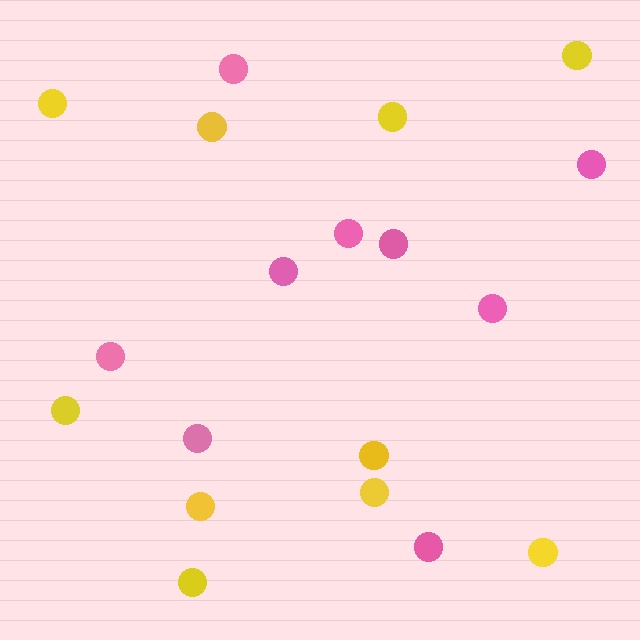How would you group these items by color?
There are 2 groups: one group of yellow circles (10) and one group of pink circles (9).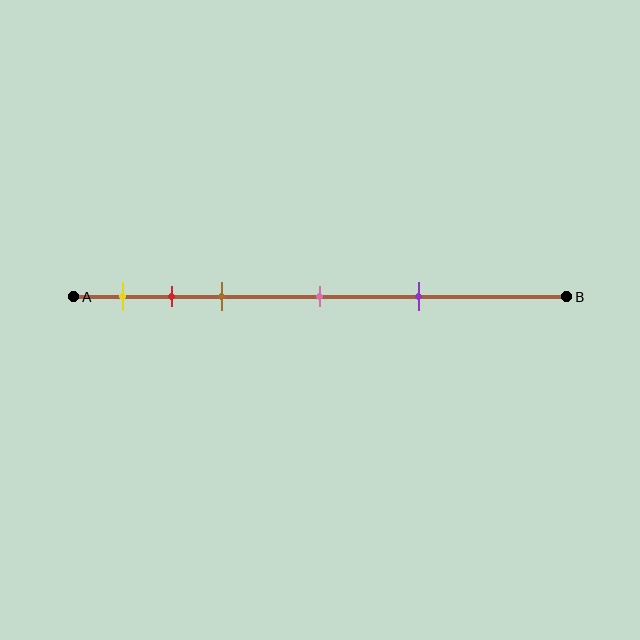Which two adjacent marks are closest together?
The red and brown marks are the closest adjacent pair.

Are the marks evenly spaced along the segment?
No, the marks are not evenly spaced.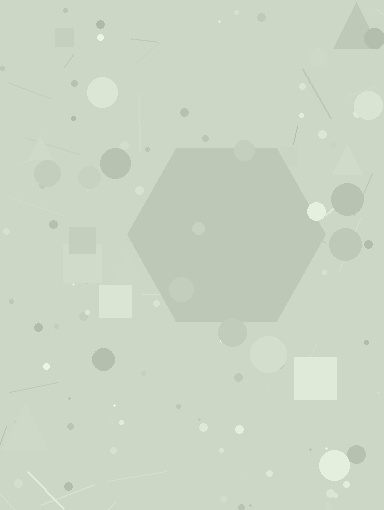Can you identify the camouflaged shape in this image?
The camouflaged shape is a hexagon.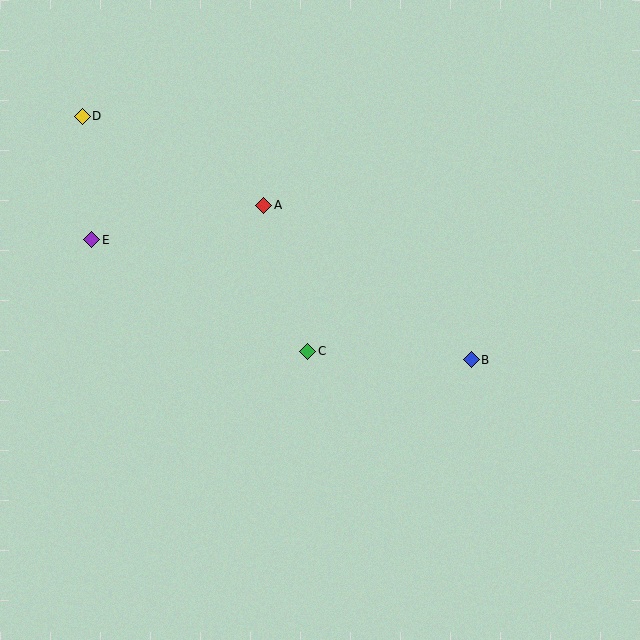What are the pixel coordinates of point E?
Point E is at (92, 240).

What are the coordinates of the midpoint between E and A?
The midpoint between E and A is at (178, 222).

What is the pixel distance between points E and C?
The distance between E and C is 243 pixels.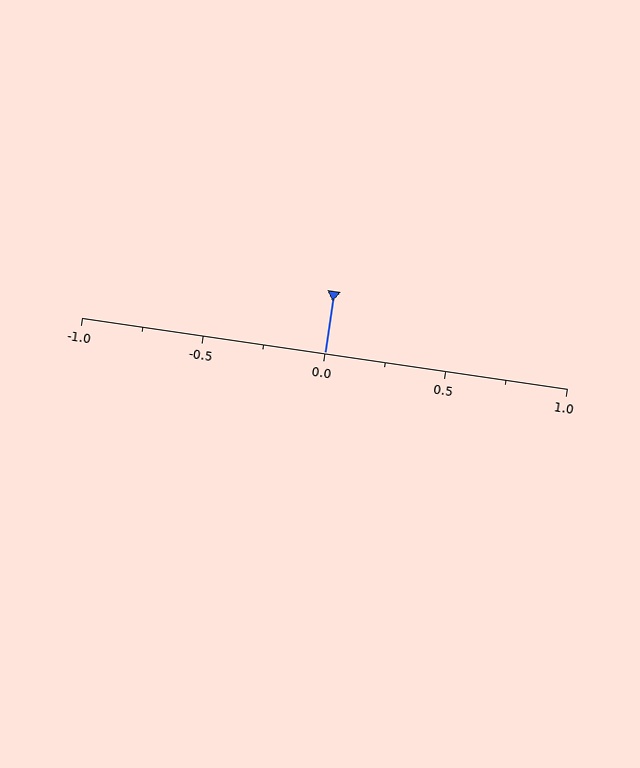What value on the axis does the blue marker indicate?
The marker indicates approximately 0.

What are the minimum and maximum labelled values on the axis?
The axis runs from -1.0 to 1.0.